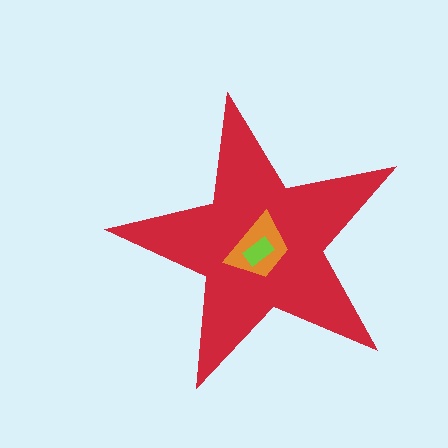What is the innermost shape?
The lime rectangle.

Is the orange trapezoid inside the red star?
Yes.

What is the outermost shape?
The red star.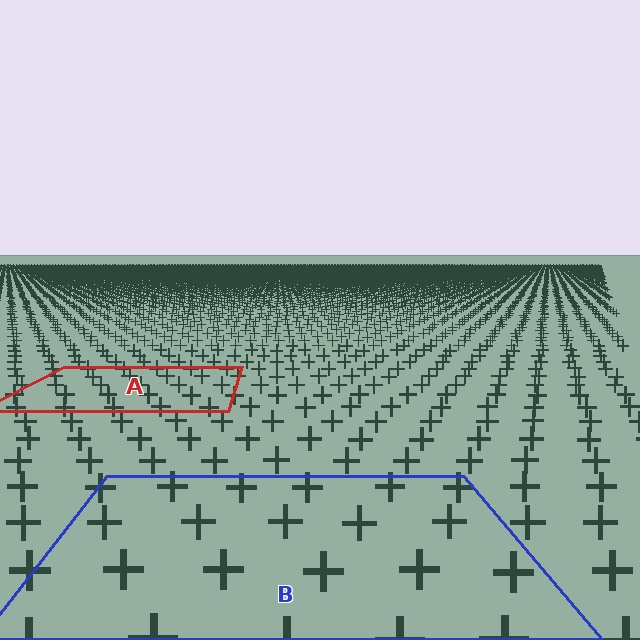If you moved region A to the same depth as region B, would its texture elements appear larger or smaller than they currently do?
They would appear larger. At a closer depth, the same texture elements are projected at a bigger on-screen size.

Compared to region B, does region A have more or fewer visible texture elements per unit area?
Region A has more texture elements per unit area — they are packed more densely because it is farther away.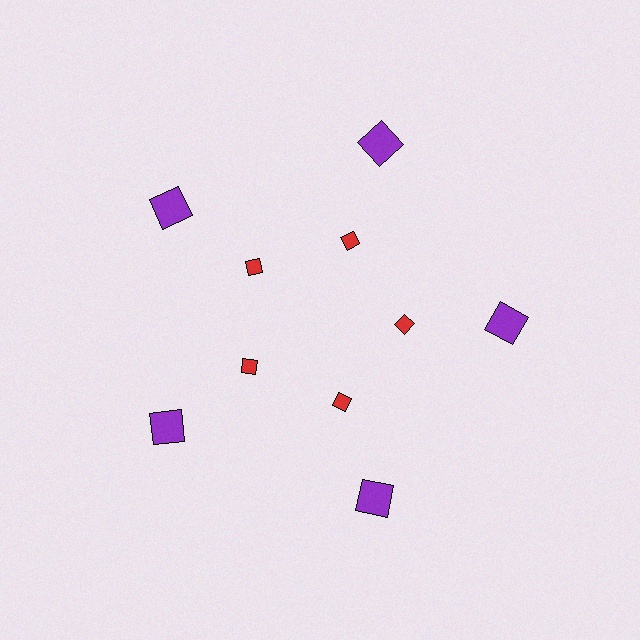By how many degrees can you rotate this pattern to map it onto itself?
The pattern maps onto itself every 72 degrees of rotation.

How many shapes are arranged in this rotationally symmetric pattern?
There are 10 shapes, arranged in 5 groups of 2.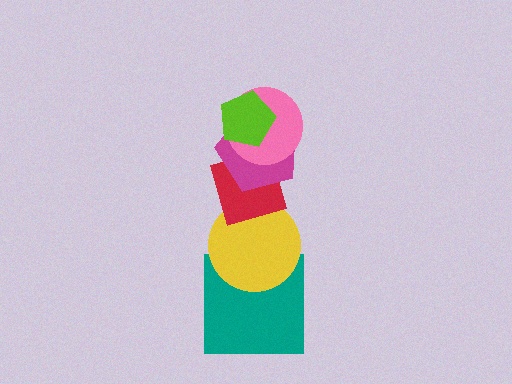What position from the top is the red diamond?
The red diamond is 4th from the top.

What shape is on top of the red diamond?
The magenta pentagon is on top of the red diamond.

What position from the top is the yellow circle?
The yellow circle is 5th from the top.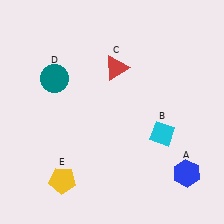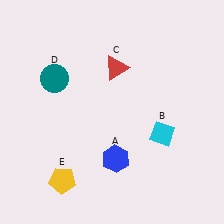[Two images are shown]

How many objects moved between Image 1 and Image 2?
1 object moved between the two images.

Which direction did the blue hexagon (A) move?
The blue hexagon (A) moved left.